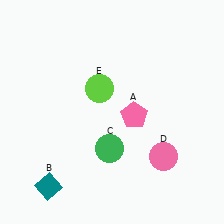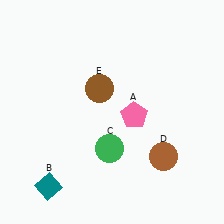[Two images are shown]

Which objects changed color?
D changed from pink to brown. E changed from lime to brown.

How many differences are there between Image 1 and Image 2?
There are 2 differences between the two images.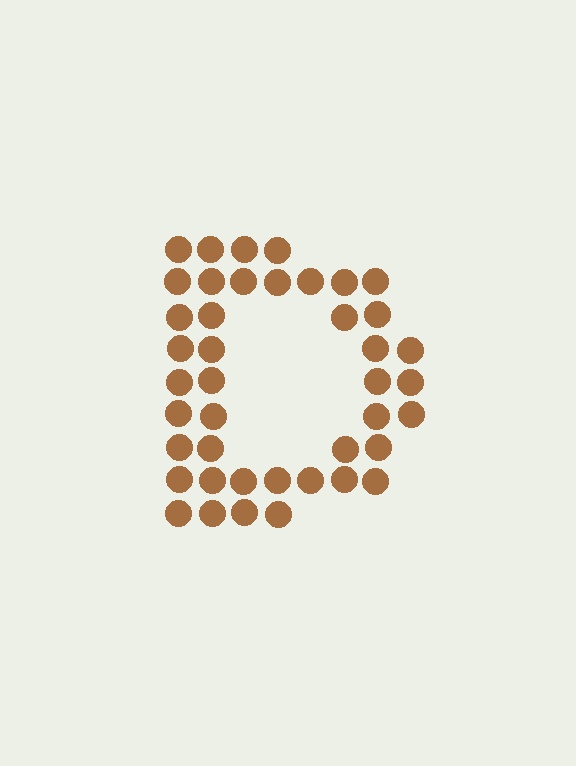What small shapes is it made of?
It is made of small circles.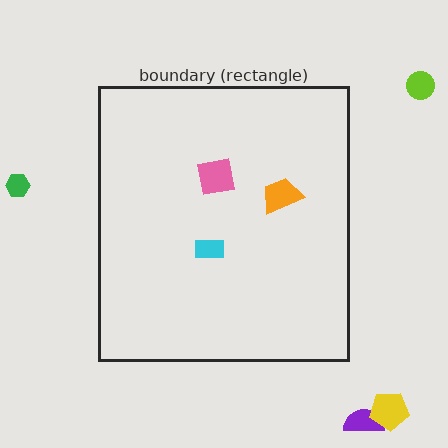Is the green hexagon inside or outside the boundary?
Outside.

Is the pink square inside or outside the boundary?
Inside.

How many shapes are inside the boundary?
3 inside, 4 outside.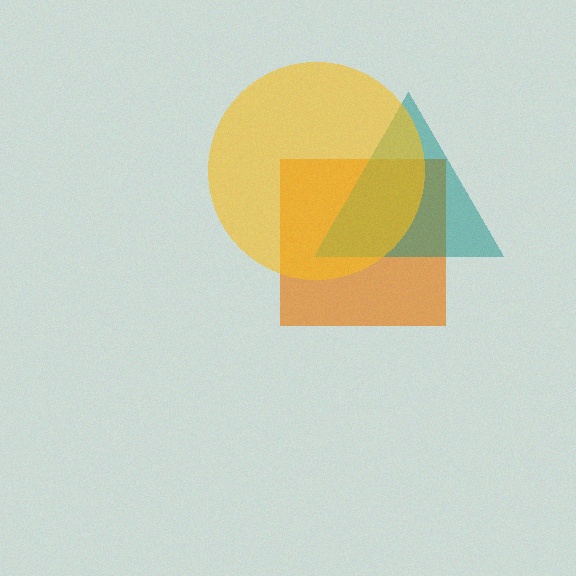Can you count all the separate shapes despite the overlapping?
Yes, there are 3 separate shapes.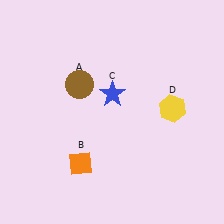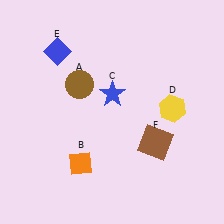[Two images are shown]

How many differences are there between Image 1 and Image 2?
There are 2 differences between the two images.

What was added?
A blue diamond (E), a brown square (F) were added in Image 2.